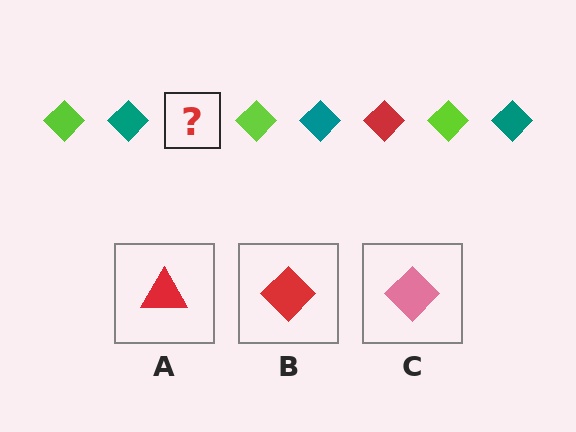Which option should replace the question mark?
Option B.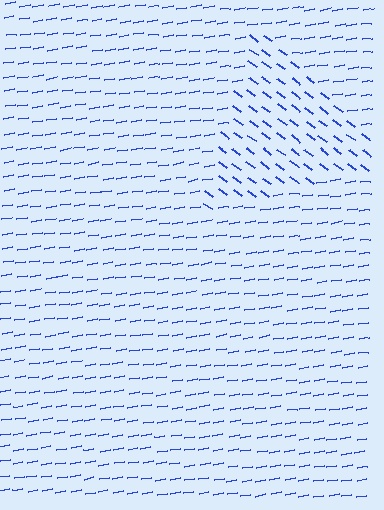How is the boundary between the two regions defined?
The boundary is defined purely by a change in line orientation (approximately 45 degrees difference). All lines are the same color and thickness.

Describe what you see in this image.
The image is filled with small blue line segments. A triangle region in the image has lines oriented differently from the surrounding lines, creating a visible texture boundary.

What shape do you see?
I see a triangle.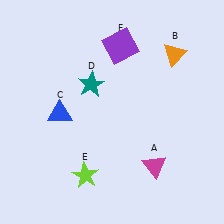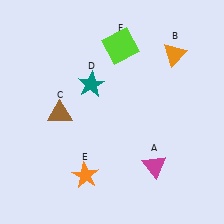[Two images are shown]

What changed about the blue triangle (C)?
In Image 1, C is blue. In Image 2, it changed to brown.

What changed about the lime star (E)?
In Image 1, E is lime. In Image 2, it changed to orange.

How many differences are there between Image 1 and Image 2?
There are 3 differences between the two images.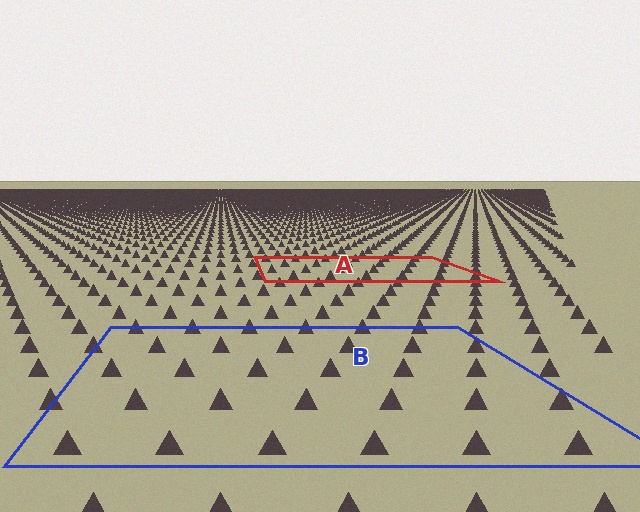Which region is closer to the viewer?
Region B is closer. The texture elements there are larger and more spread out.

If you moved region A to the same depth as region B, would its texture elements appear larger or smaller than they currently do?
They would appear larger. At a closer depth, the same texture elements are projected at a bigger on-screen size.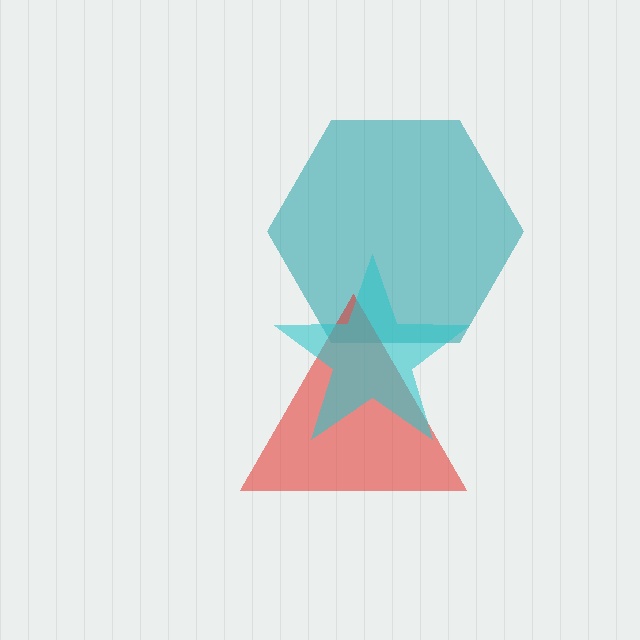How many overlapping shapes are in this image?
There are 3 overlapping shapes in the image.